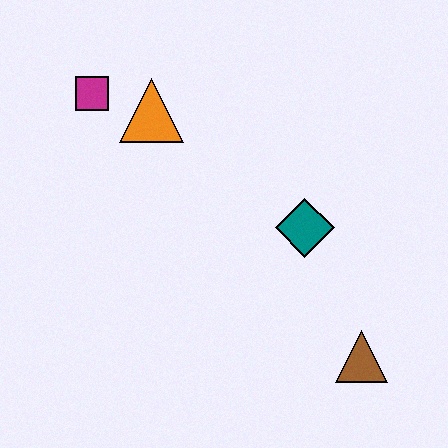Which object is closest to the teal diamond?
The brown triangle is closest to the teal diamond.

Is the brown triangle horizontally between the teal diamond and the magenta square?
No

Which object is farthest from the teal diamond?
The magenta square is farthest from the teal diamond.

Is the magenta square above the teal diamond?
Yes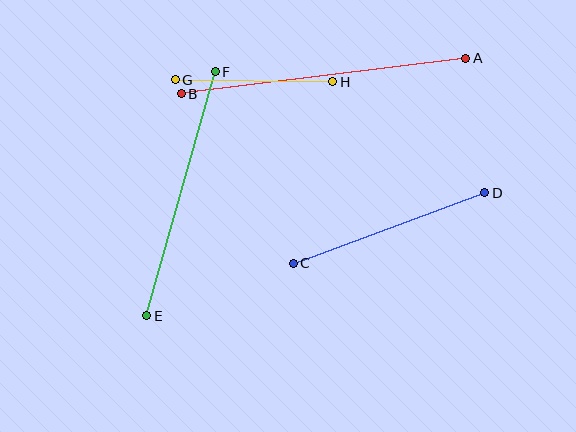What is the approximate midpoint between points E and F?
The midpoint is at approximately (181, 194) pixels.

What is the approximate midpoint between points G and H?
The midpoint is at approximately (254, 81) pixels.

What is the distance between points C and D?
The distance is approximately 204 pixels.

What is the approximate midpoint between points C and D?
The midpoint is at approximately (389, 228) pixels.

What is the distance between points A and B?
The distance is approximately 287 pixels.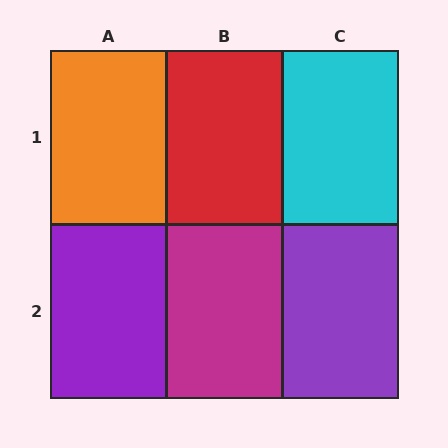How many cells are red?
1 cell is red.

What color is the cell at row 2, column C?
Purple.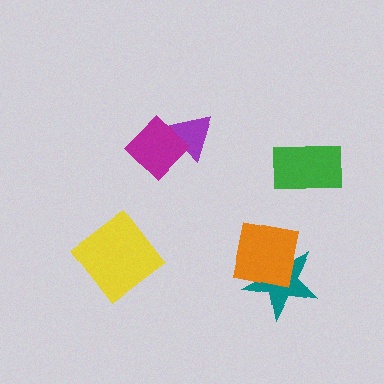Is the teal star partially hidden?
Yes, it is partially covered by another shape.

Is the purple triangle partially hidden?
Yes, it is partially covered by another shape.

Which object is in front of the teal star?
The orange square is in front of the teal star.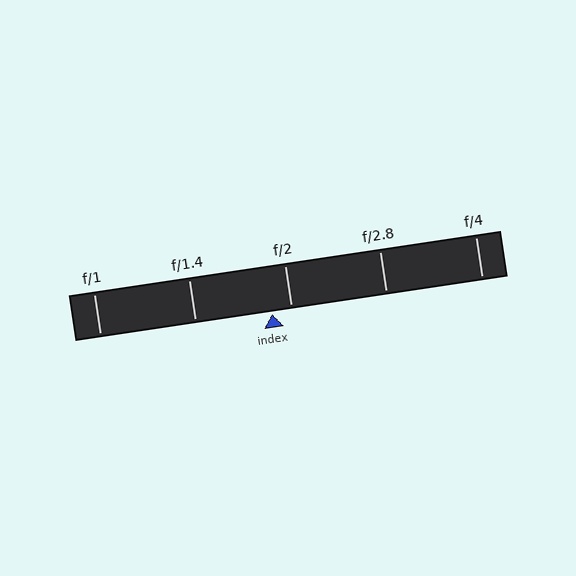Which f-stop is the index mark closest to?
The index mark is closest to f/2.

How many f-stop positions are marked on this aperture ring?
There are 5 f-stop positions marked.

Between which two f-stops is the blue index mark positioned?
The index mark is between f/1.4 and f/2.